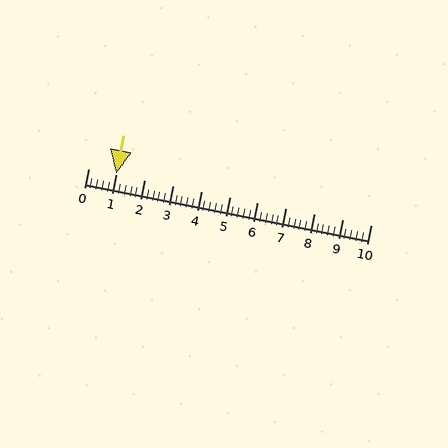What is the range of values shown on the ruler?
The ruler shows values from 0 to 10.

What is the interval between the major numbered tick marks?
The major tick marks are spaced 1 units apart.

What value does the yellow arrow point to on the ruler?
The yellow arrow points to approximately 1.0.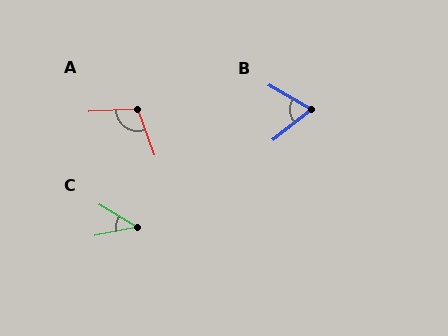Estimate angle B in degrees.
Approximately 68 degrees.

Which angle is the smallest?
C, at approximately 43 degrees.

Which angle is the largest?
A, at approximately 107 degrees.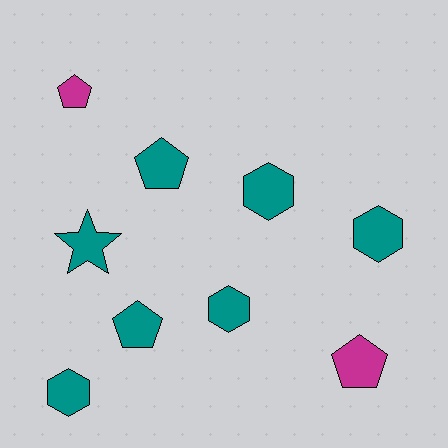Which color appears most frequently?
Teal, with 7 objects.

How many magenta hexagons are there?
There are no magenta hexagons.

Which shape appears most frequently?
Pentagon, with 4 objects.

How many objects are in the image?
There are 9 objects.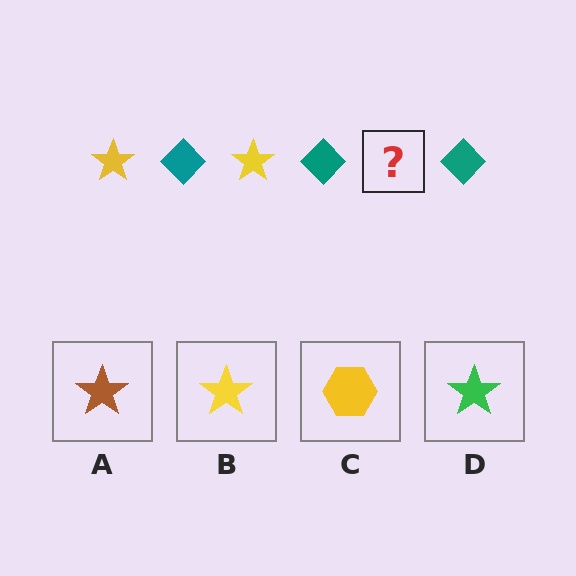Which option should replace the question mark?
Option B.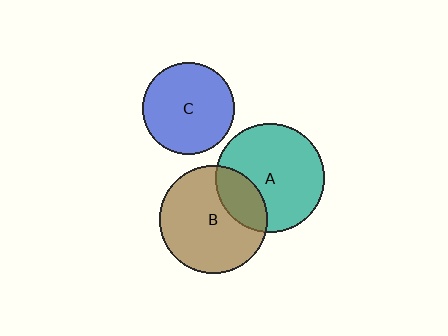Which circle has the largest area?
Circle A (teal).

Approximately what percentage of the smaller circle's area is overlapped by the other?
Approximately 25%.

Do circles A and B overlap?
Yes.